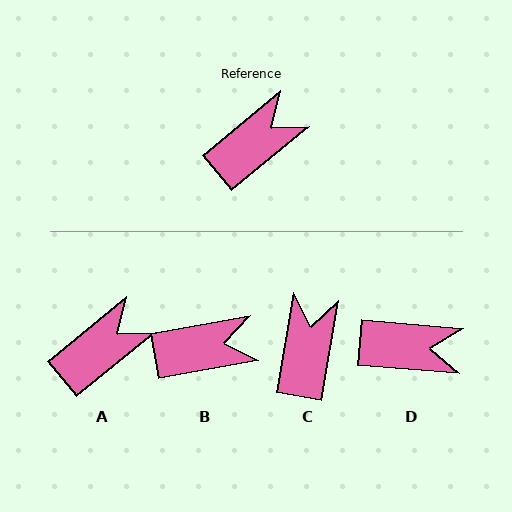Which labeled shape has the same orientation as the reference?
A.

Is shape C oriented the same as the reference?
No, it is off by about 41 degrees.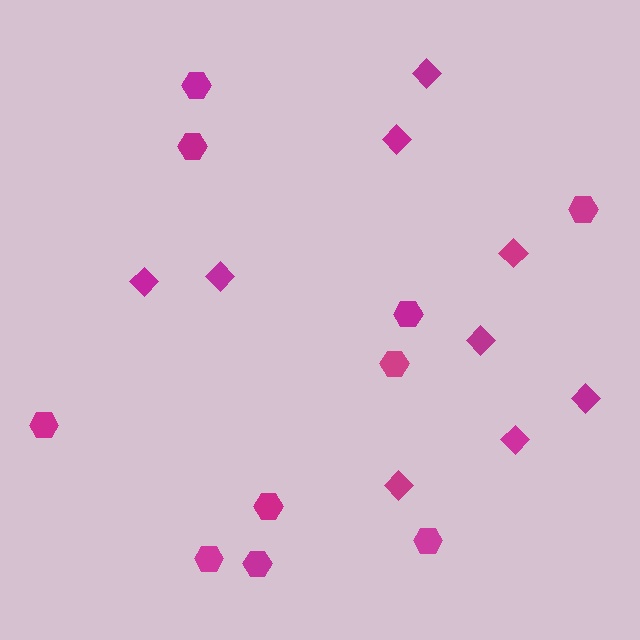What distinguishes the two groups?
There are 2 groups: one group of diamonds (9) and one group of hexagons (10).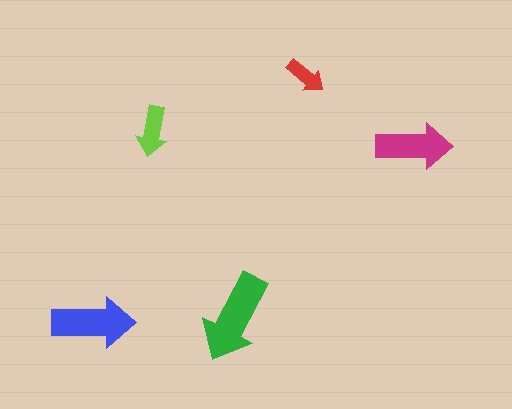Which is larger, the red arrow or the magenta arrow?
The magenta one.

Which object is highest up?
The red arrow is topmost.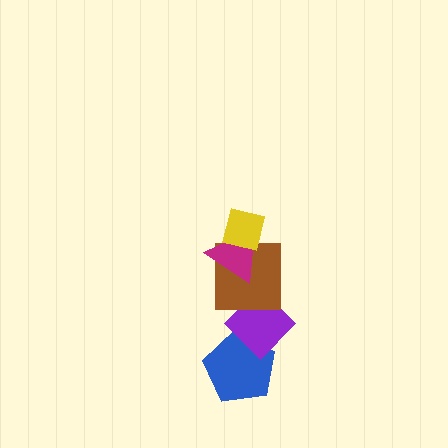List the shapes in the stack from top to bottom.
From top to bottom: the yellow square, the magenta triangle, the brown square, the purple diamond, the blue pentagon.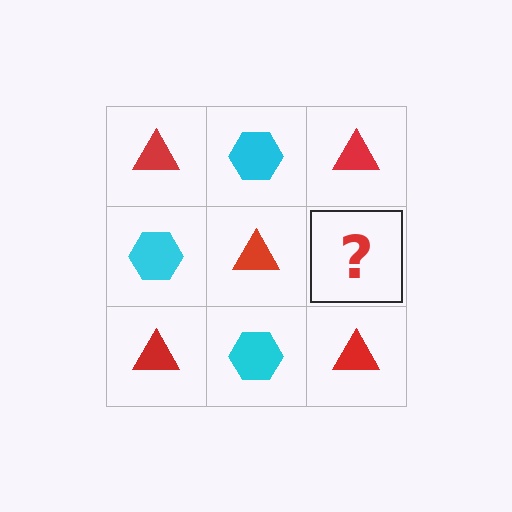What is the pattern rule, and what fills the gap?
The rule is that it alternates red triangle and cyan hexagon in a checkerboard pattern. The gap should be filled with a cyan hexagon.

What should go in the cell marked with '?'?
The missing cell should contain a cyan hexagon.